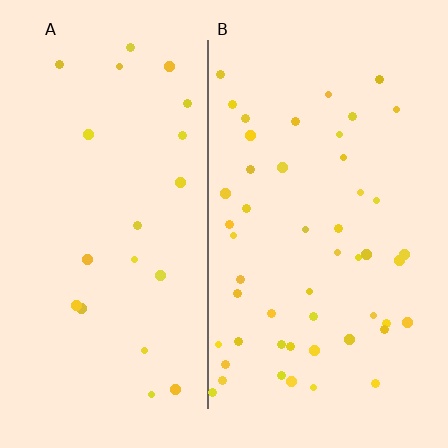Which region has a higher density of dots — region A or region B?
B (the right).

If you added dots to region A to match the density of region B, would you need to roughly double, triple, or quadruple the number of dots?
Approximately double.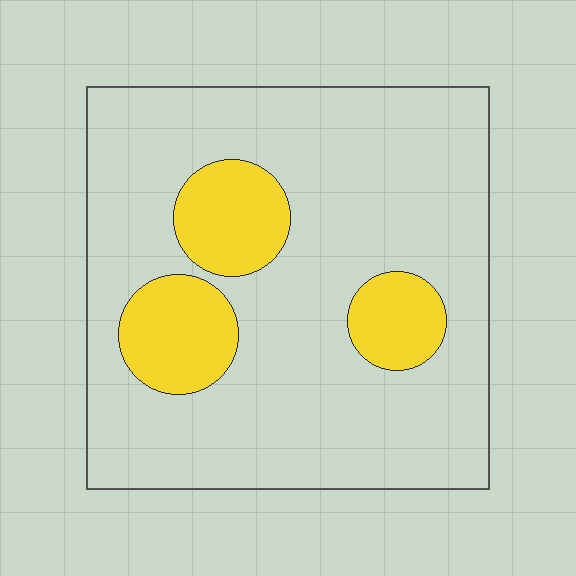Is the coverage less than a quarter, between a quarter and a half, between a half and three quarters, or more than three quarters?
Less than a quarter.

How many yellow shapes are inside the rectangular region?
3.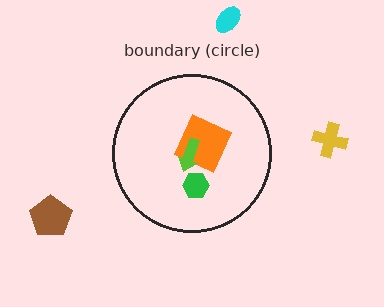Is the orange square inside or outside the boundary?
Inside.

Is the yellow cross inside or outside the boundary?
Outside.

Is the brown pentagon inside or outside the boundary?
Outside.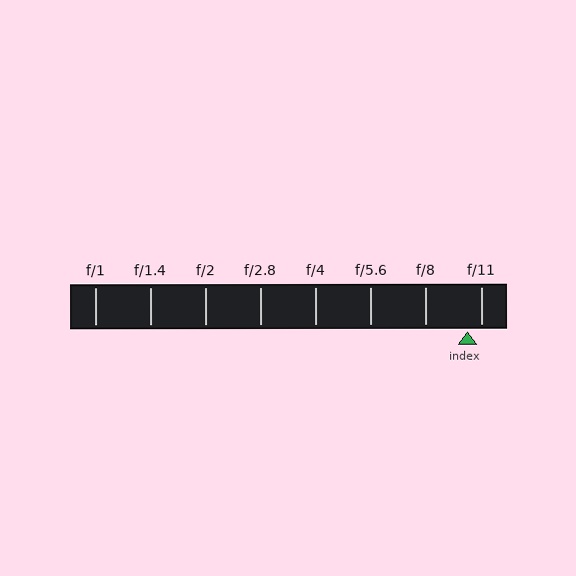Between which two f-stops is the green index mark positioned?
The index mark is between f/8 and f/11.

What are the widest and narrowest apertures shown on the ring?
The widest aperture shown is f/1 and the narrowest is f/11.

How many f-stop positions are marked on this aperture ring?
There are 8 f-stop positions marked.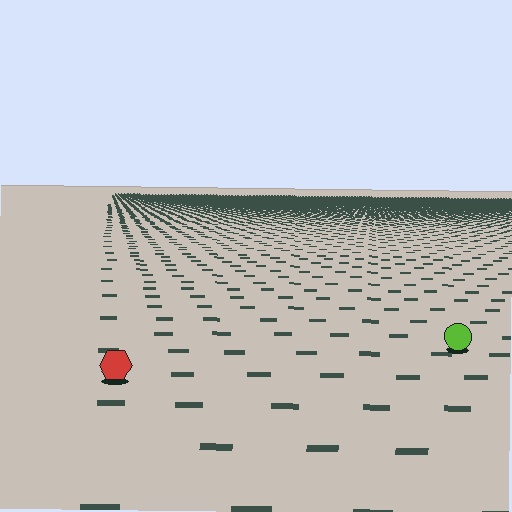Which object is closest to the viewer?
The red hexagon is closest. The texture marks near it are larger and more spread out.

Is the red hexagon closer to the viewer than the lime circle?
Yes. The red hexagon is closer — you can tell from the texture gradient: the ground texture is coarser near it.